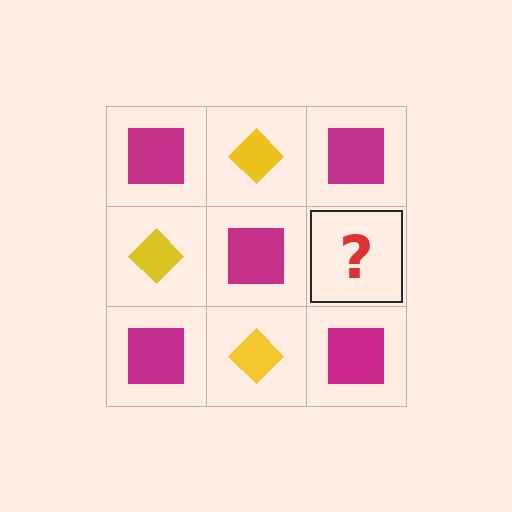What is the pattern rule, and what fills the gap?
The rule is that it alternates magenta square and yellow diamond in a checkerboard pattern. The gap should be filled with a yellow diamond.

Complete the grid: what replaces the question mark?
The question mark should be replaced with a yellow diamond.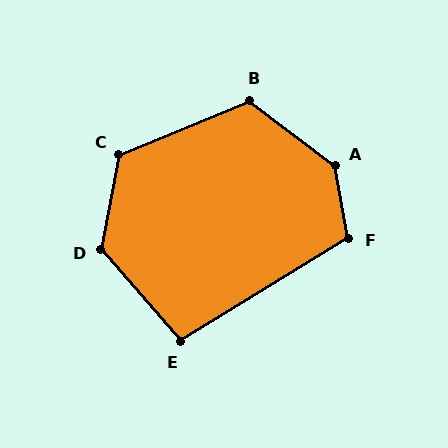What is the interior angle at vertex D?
Approximately 128 degrees (obtuse).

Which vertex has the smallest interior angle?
E, at approximately 99 degrees.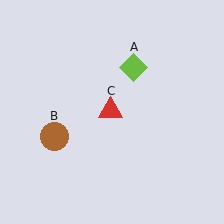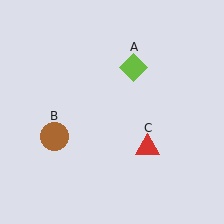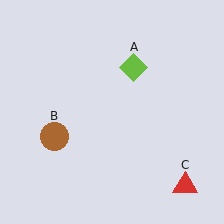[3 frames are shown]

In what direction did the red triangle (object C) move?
The red triangle (object C) moved down and to the right.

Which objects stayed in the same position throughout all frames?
Lime diamond (object A) and brown circle (object B) remained stationary.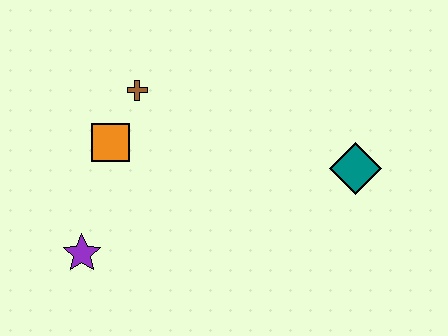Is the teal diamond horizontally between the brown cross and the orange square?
No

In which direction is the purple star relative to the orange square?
The purple star is below the orange square.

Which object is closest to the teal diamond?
The brown cross is closest to the teal diamond.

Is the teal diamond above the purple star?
Yes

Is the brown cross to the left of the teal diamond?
Yes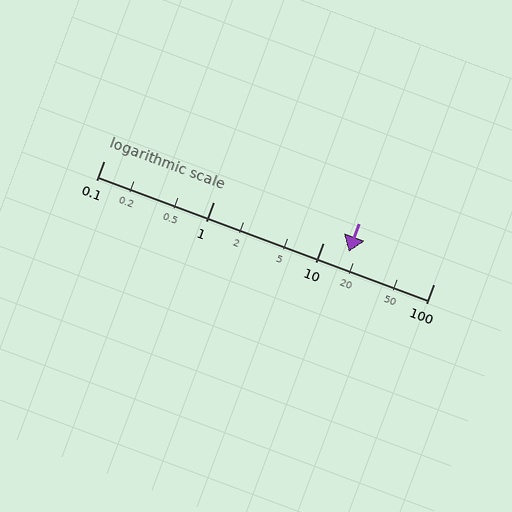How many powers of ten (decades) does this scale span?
The scale spans 3 decades, from 0.1 to 100.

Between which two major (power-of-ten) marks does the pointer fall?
The pointer is between 10 and 100.